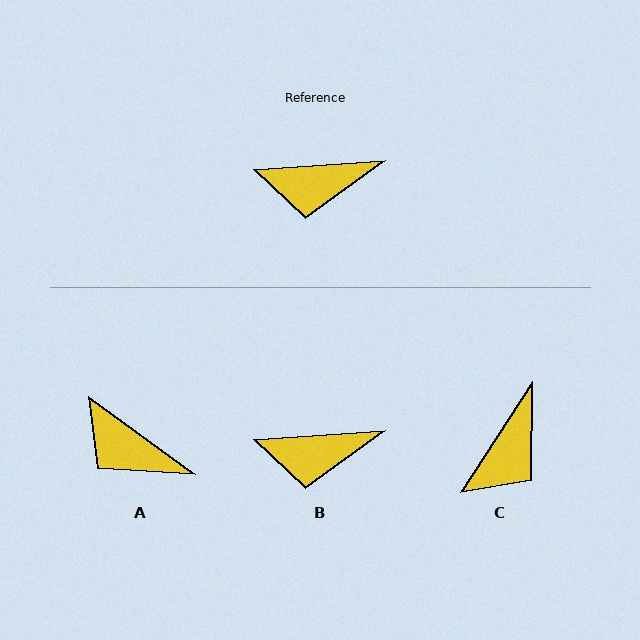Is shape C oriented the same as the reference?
No, it is off by about 54 degrees.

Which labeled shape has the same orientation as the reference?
B.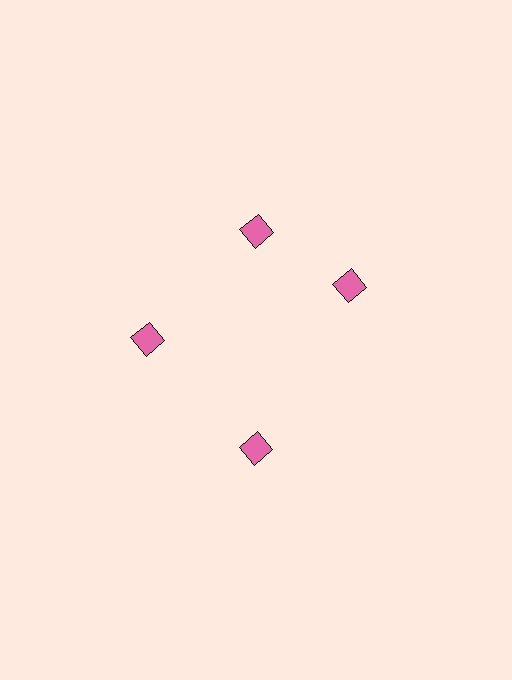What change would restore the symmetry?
The symmetry would be restored by rotating it back into even spacing with its neighbors so that all 4 diamonds sit at equal angles and equal distance from the center.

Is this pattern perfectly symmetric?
No. The 4 pink diamonds are arranged in a ring, but one element near the 3 o'clock position is rotated out of alignment along the ring, breaking the 4-fold rotational symmetry.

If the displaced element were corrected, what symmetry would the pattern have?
It would have 4-fold rotational symmetry — the pattern would map onto itself every 90 degrees.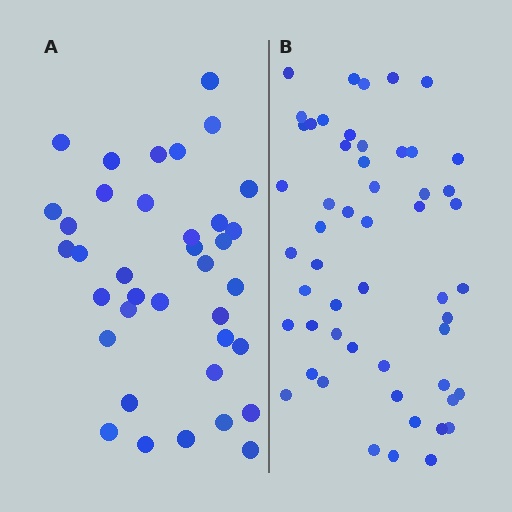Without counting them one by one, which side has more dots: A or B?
Region B (the right region) has more dots.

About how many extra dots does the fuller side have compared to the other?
Region B has approximately 15 more dots than region A.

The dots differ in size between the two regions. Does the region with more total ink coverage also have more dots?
No. Region A has more total ink coverage because its dots are larger, but region B actually contains more individual dots. Total area can be misleading — the number of items is what matters here.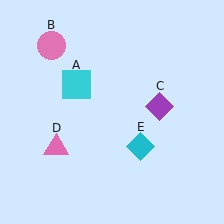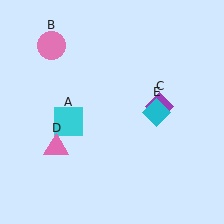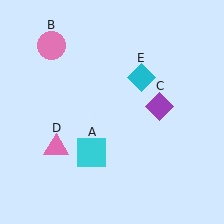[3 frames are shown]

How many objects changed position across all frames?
2 objects changed position: cyan square (object A), cyan diamond (object E).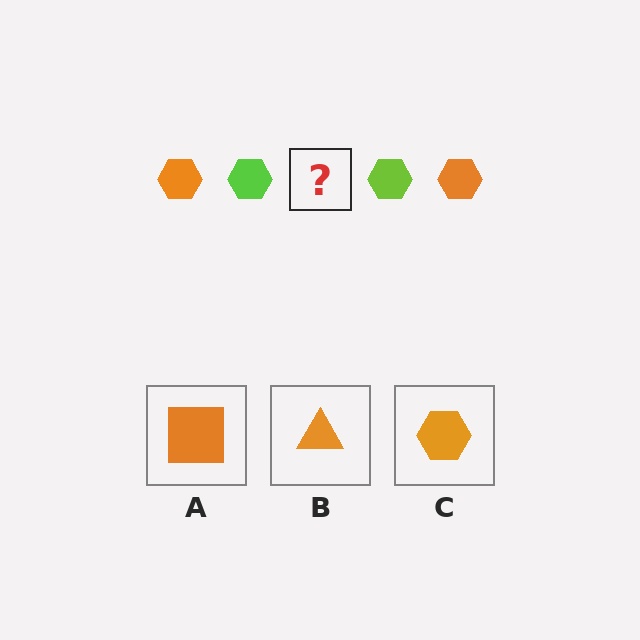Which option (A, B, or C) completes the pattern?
C.